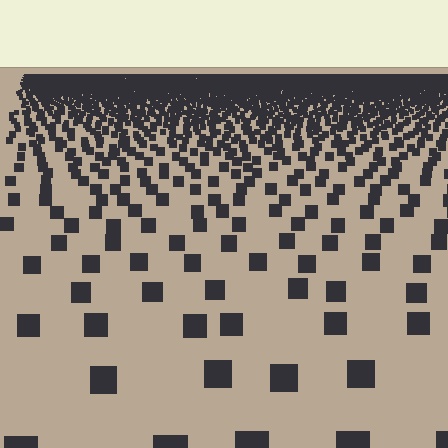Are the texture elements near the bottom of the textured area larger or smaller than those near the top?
Larger. Near the bottom, elements are closer to the viewer and appear at a bigger on-screen size.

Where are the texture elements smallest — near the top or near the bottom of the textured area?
Near the top.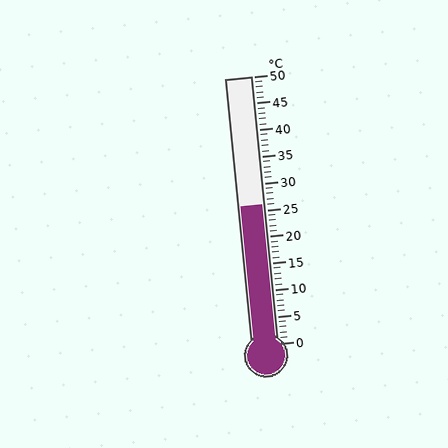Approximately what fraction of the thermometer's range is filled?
The thermometer is filled to approximately 50% of its range.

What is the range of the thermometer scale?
The thermometer scale ranges from 0°C to 50°C.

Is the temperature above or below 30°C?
The temperature is below 30°C.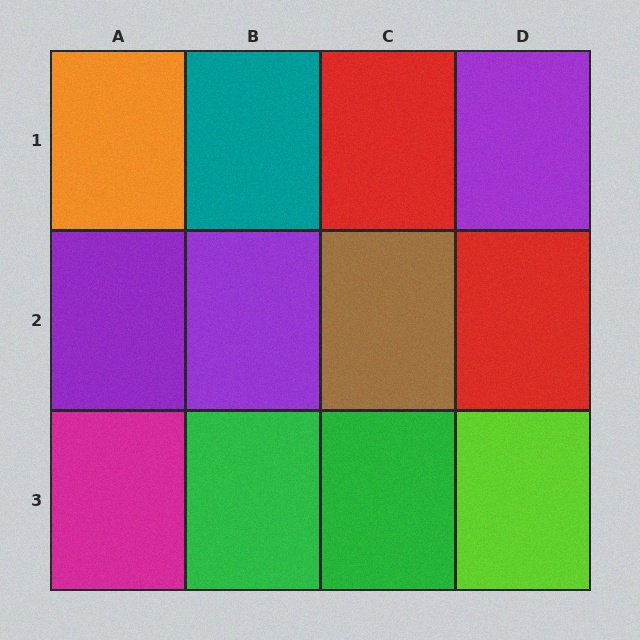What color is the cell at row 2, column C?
Brown.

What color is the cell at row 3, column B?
Green.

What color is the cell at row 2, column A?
Purple.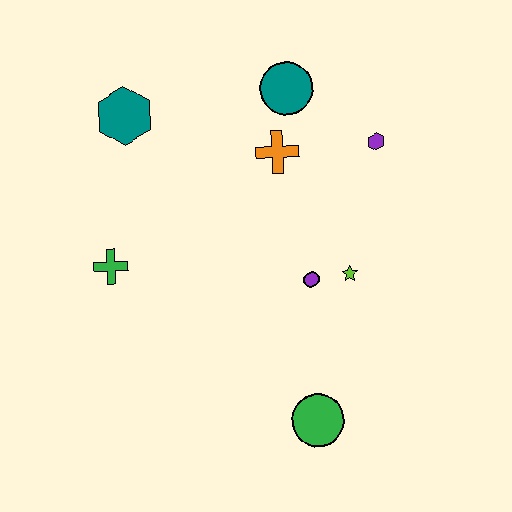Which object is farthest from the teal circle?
The green circle is farthest from the teal circle.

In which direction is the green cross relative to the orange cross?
The green cross is to the left of the orange cross.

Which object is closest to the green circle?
The purple circle is closest to the green circle.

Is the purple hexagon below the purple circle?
No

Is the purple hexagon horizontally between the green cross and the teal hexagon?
No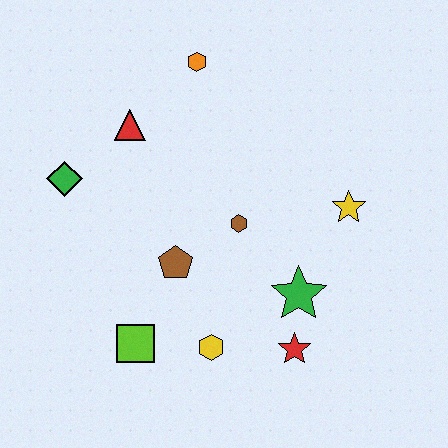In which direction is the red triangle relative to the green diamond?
The red triangle is to the right of the green diamond.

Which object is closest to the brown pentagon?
The brown hexagon is closest to the brown pentagon.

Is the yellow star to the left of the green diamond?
No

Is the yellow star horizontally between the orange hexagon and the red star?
No